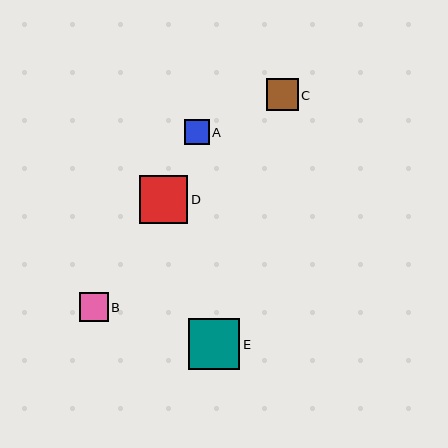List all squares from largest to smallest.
From largest to smallest: E, D, C, B, A.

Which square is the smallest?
Square A is the smallest with a size of approximately 24 pixels.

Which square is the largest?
Square E is the largest with a size of approximately 51 pixels.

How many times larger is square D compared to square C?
Square D is approximately 1.5 times the size of square C.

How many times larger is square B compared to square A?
Square B is approximately 1.2 times the size of square A.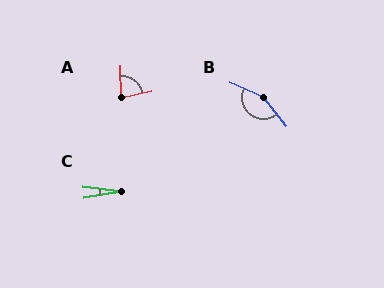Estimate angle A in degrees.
Approximately 79 degrees.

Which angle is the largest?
B, at approximately 151 degrees.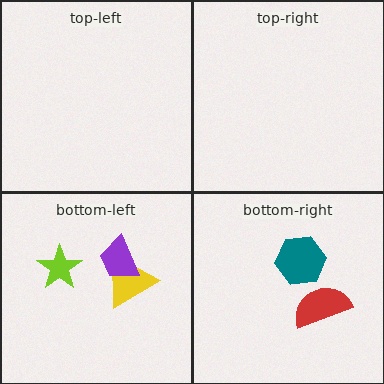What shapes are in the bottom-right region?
The red semicircle, the teal hexagon.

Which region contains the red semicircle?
The bottom-right region.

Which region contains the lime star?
The bottom-left region.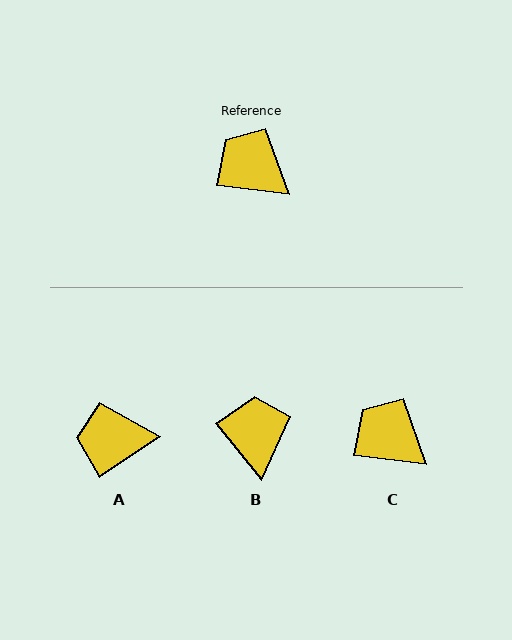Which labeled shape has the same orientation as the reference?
C.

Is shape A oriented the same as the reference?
No, it is off by about 41 degrees.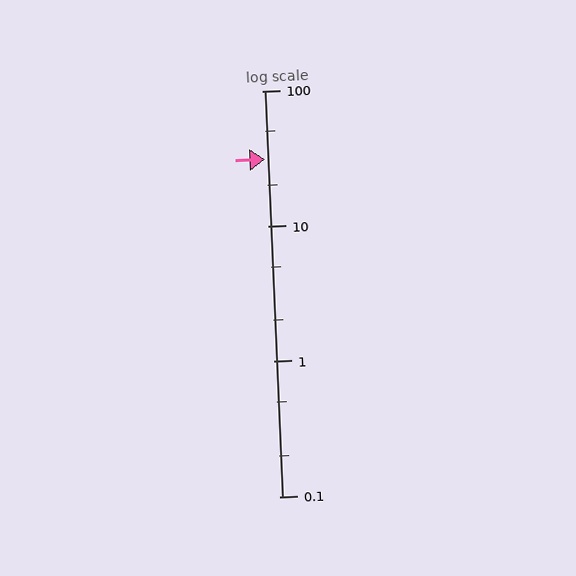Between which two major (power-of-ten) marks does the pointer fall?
The pointer is between 10 and 100.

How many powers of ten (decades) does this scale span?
The scale spans 3 decades, from 0.1 to 100.